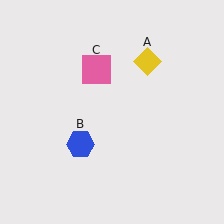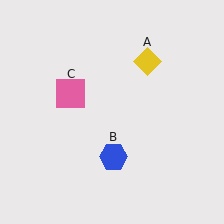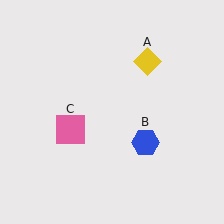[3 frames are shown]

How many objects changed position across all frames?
2 objects changed position: blue hexagon (object B), pink square (object C).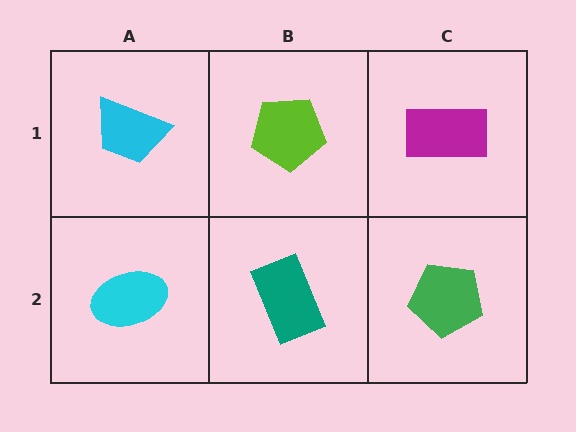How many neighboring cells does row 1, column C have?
2.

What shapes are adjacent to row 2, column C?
A magenta rectangle (row 1, column C), a teal rectangle (row 2, column B).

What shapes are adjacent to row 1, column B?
A teal rectangle (row 2, column B), a cyan trapezoid (row 1, column A), a magenta rectangle (row 1, column C).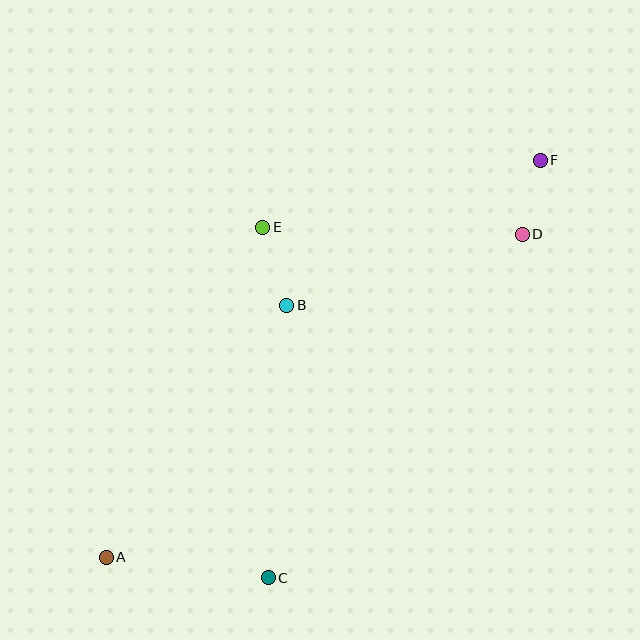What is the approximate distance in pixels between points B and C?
The distance between B and C is approximately 273 pixels.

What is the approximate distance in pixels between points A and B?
The distance between A and B is approximately 310 pixels.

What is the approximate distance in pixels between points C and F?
The distance between C and F is approximately 498 pixels.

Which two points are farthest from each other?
Points A and F are farthest from each other.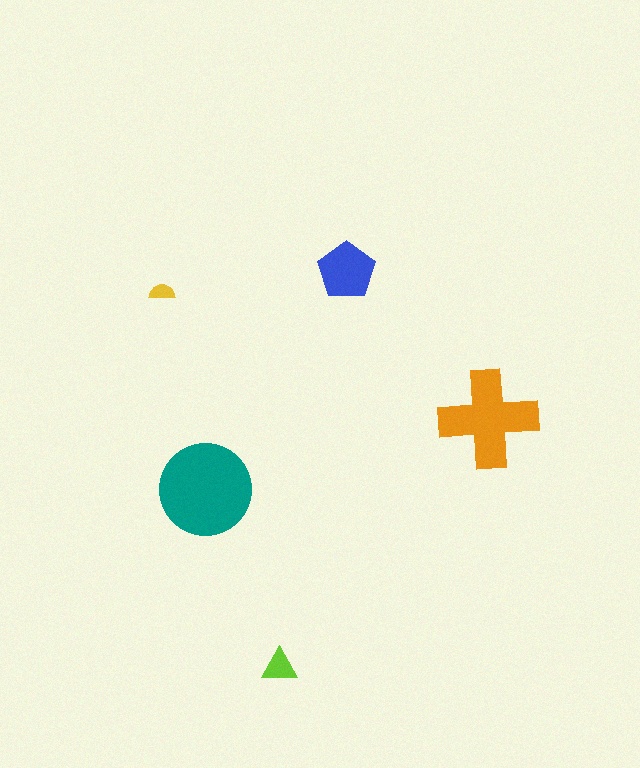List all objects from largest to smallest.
The teal circle, the orange cross, the blue pentagon, the lime triangle, the yellow semicircle.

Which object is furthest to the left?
The yellow semicircle is leftmost.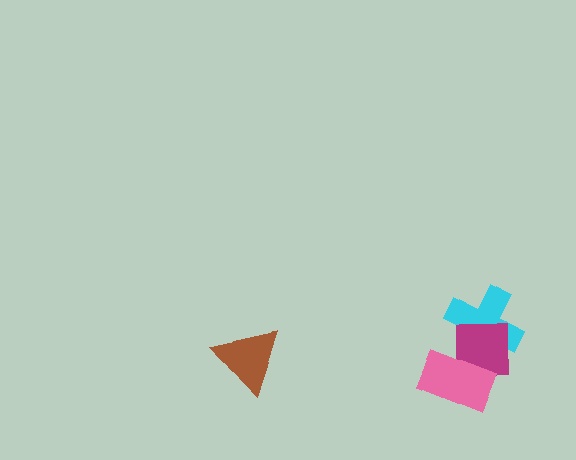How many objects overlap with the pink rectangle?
2 objects overlap with the pink rectangle.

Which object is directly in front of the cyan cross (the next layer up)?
The magenta square is directly in front of the cyan cross.